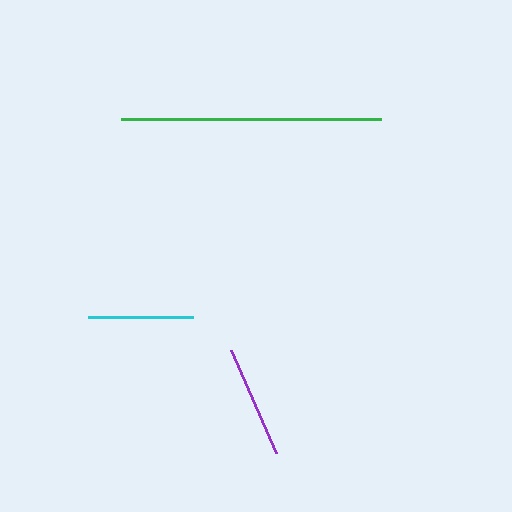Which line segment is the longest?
The green line is the longest at approximately 260 pixels.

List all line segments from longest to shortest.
From longest to shortest: green, purple, cyan.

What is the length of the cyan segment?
The cyan segment is approximately 105 pixels long.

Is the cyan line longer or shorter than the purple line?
The purple line is longer than the cyan line.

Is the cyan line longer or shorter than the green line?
The green line is longer than the cyan line.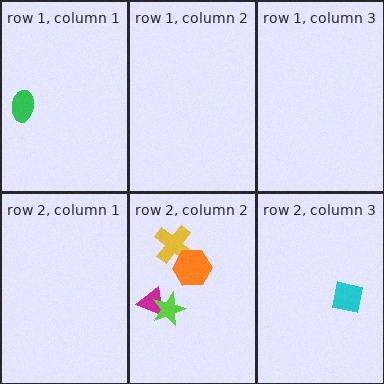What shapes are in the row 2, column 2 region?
The yellow cross, the orange hexagon, the magenta triangle, the lime star.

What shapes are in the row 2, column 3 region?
The cyan square.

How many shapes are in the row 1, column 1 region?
1.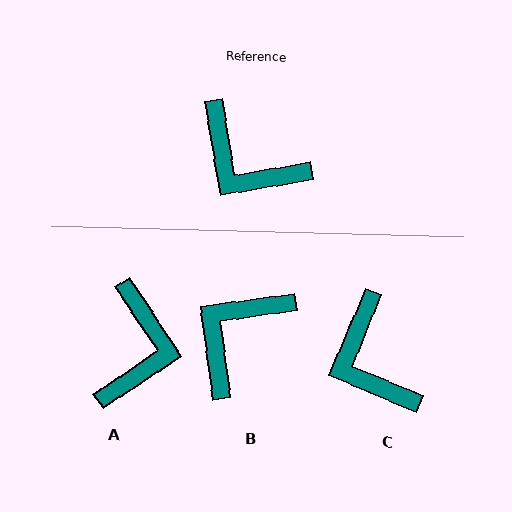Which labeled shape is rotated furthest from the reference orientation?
A, about 114 degrees away.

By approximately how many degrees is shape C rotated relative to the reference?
Approximately 32 degrees clockwise.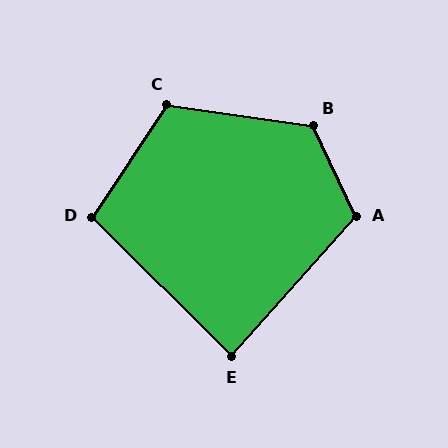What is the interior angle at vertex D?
Approximately 101 degrees (obtuse).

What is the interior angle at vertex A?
Approximately 113 degrees (obtuse).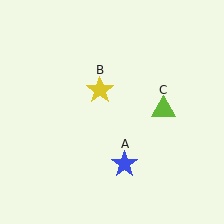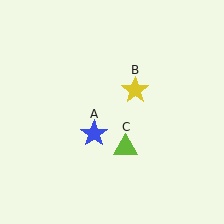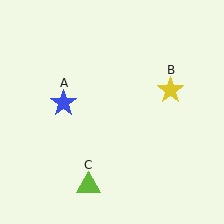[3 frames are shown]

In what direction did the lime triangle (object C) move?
The lime triangle (object C) moved down and to the left.